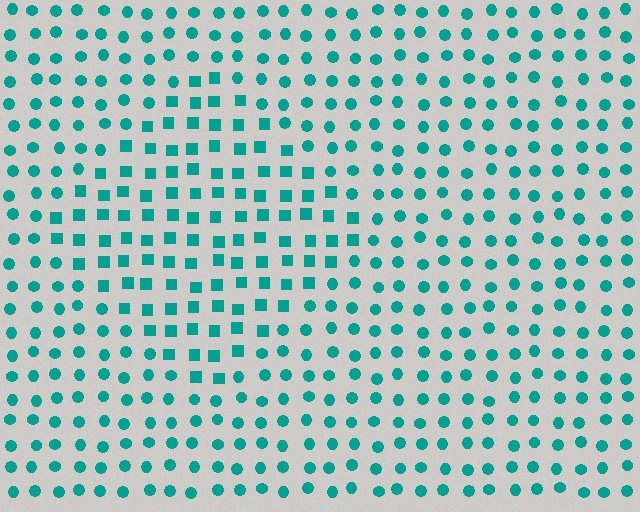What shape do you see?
I see a diamond.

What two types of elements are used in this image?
The image uses squares inside the diamond region and circles outside it.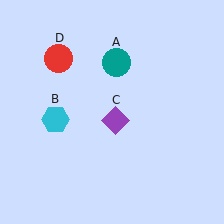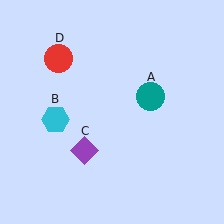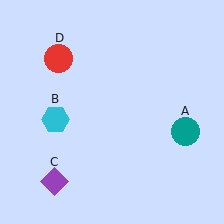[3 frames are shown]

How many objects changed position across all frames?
2 objects changed position: teal circle (object A), purple diamond (object C).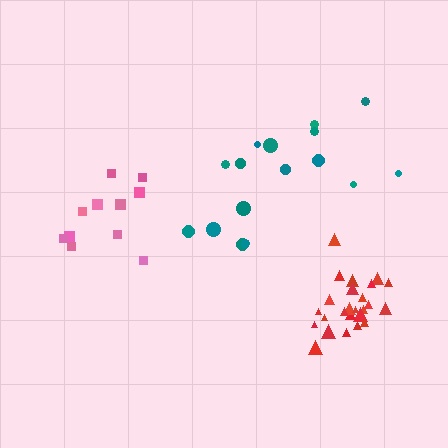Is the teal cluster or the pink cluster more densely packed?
Pink.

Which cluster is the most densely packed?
Red.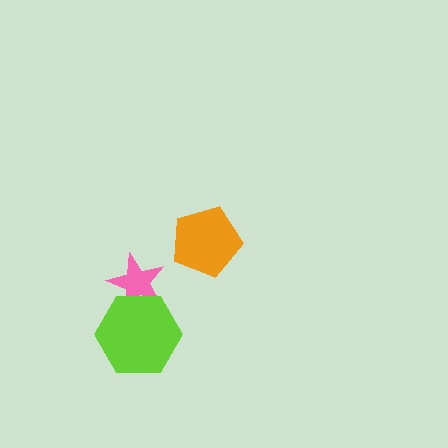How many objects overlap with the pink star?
1 object overlaps with the pink star.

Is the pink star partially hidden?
Yes, it is partially covered by another shape.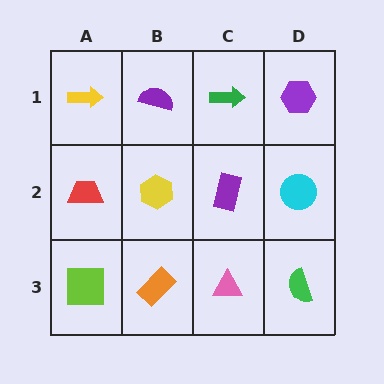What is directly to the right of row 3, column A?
An orange rectangle.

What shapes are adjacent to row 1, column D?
A cyan circle (row 2, column D), a green arrow (row 1, column C).